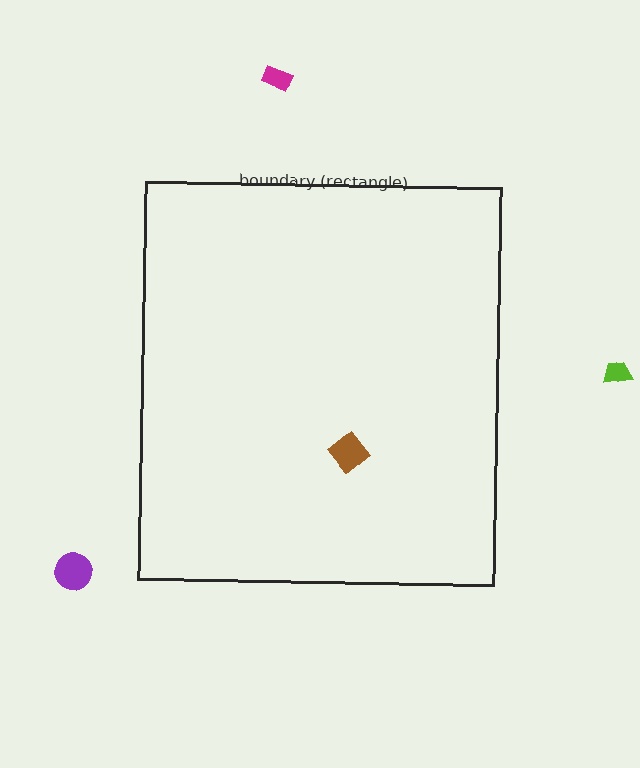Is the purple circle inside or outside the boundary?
Outside.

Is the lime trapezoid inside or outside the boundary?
Outside.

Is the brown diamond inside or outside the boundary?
Inside.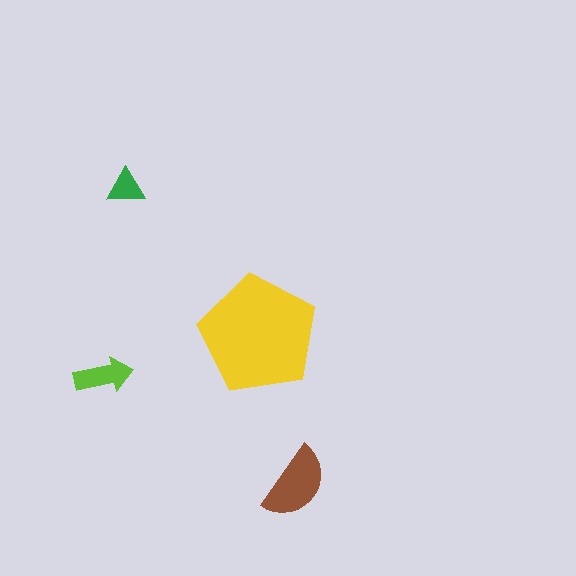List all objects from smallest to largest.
The green triangle, the lime arrow, the brown semicircle, the yellow pentagon.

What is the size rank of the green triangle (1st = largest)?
4th.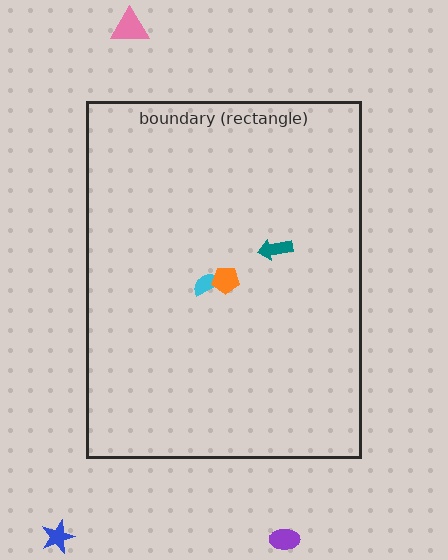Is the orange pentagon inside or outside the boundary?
Inside.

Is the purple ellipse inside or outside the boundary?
Outside.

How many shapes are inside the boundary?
3 inside, 3 outside.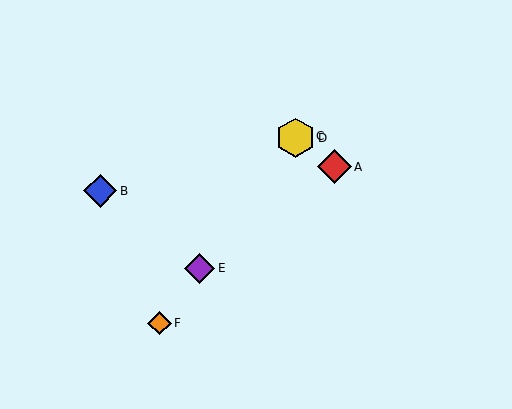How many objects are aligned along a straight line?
4 objects (C, D, E, F) are aligned along a straight line.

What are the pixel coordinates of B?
Object B is at (100, 191).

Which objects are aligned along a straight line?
Objects C, D, E, F are aligned along a straight line.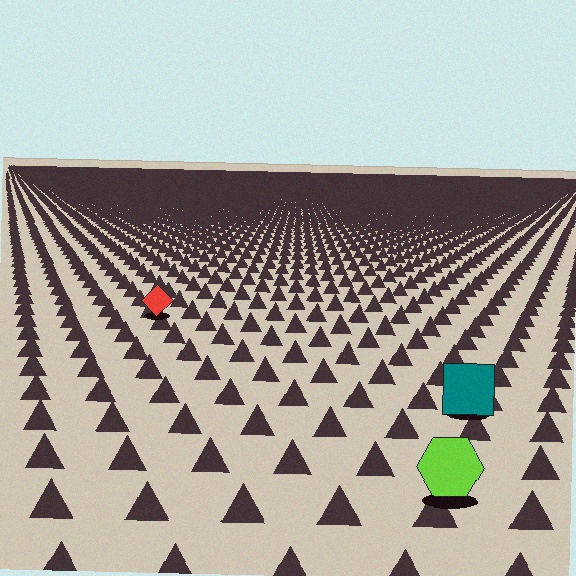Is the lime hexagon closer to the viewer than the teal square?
Yes. The lime hexagon is closer — you can tell from the texture gradient: the ground texture is coarser near it.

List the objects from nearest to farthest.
From nearest to farthest: the lime hexagon, the teal square, the red diamond.